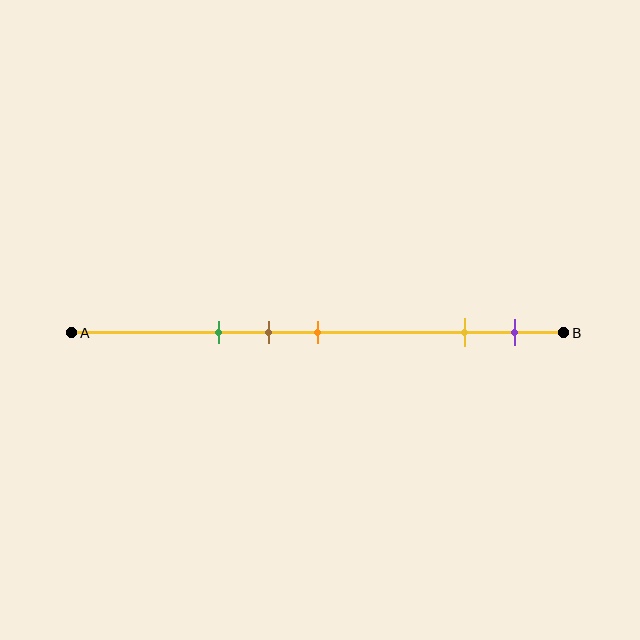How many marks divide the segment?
There are 5 marks dividing the segment.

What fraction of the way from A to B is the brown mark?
The brown mark is approximately 40% (0.4) of the way from A to B.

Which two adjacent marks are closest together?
The brown and orange marks are the closest adjacent pair.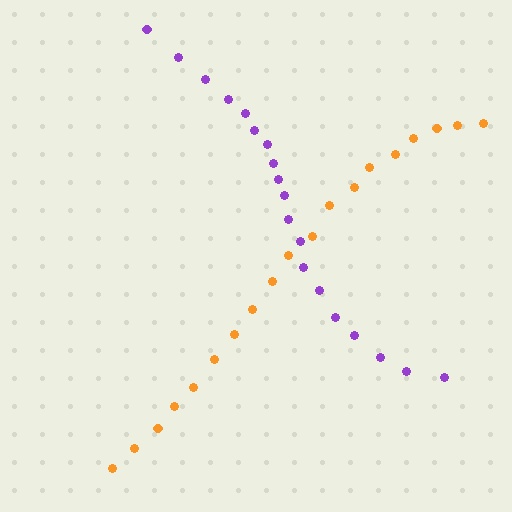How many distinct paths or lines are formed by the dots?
There are 2 distinct paths.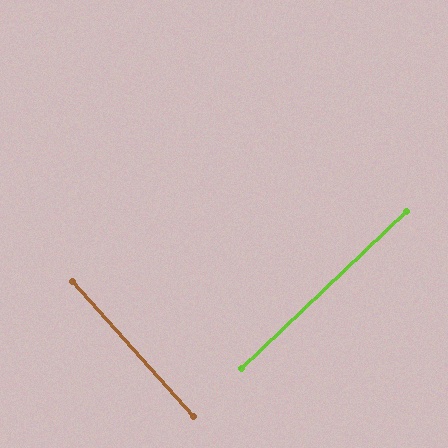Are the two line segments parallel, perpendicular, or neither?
Perpendicular — they meet at approximately 88°.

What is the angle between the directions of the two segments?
Approximately 88 degrees.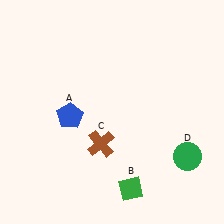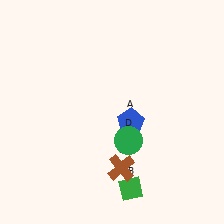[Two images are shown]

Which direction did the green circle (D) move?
The green circle (D) moved left.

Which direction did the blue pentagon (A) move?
The blue pentagon (A) moved right.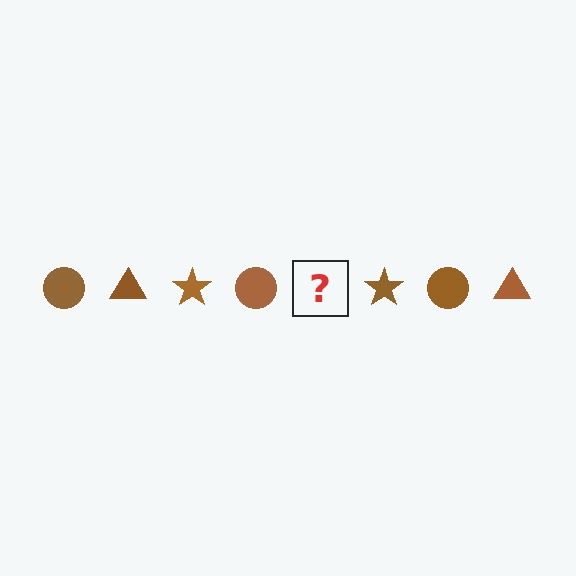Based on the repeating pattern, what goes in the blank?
The blank should be a brown triangle.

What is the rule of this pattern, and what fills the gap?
The rule is that the pattern cycles through circle, triangle, star shapes in brown. The gap should be filled with a brown triangle.